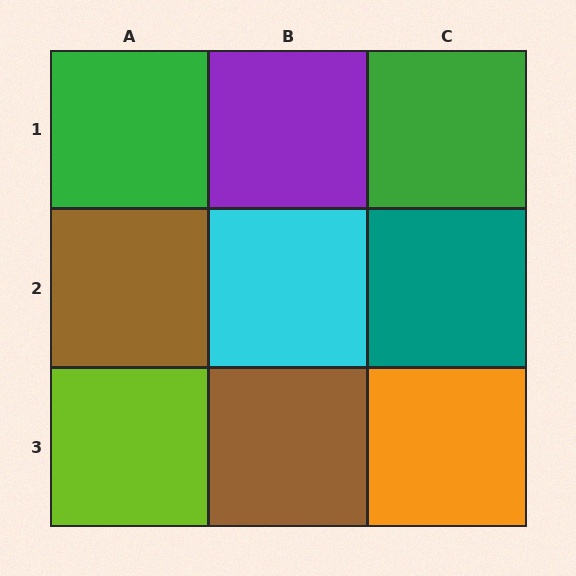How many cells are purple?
1 cell is purple.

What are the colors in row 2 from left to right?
Brown, cyan, teal.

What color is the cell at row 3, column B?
Brown.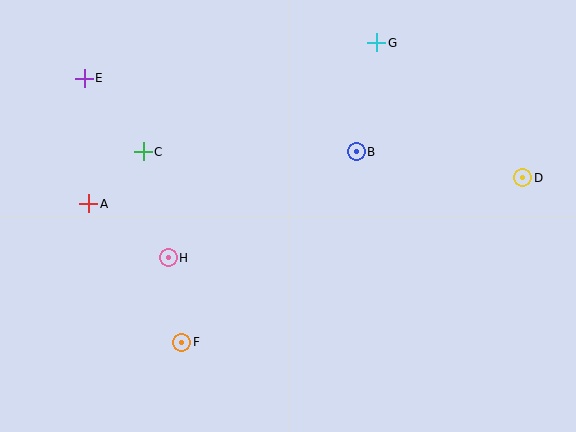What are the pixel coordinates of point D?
Point D is at (523, 178).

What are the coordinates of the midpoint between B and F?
The midpoint between B and F is at (269, 247).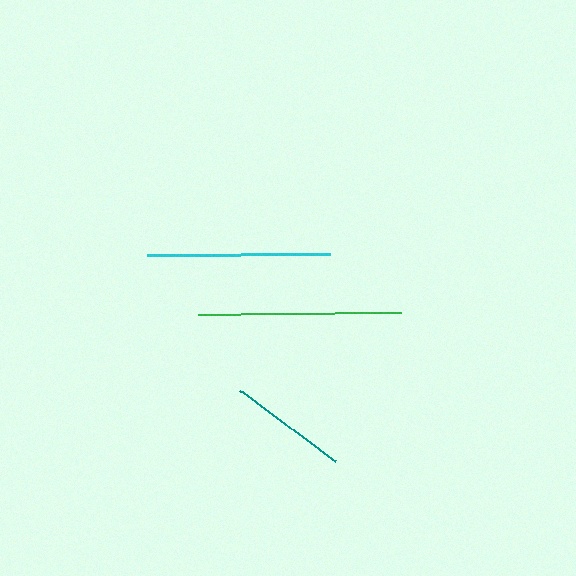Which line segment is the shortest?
The teal line is the shortest at approximately 119 pixels.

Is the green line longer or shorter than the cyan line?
The green line is longer than the cyan line.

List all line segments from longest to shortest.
From longest to shortest: green, cyan, teal.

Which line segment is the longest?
The green line is the longest at approximately 204 pixels.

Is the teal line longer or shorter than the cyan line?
The cyan line is longer than the teal line.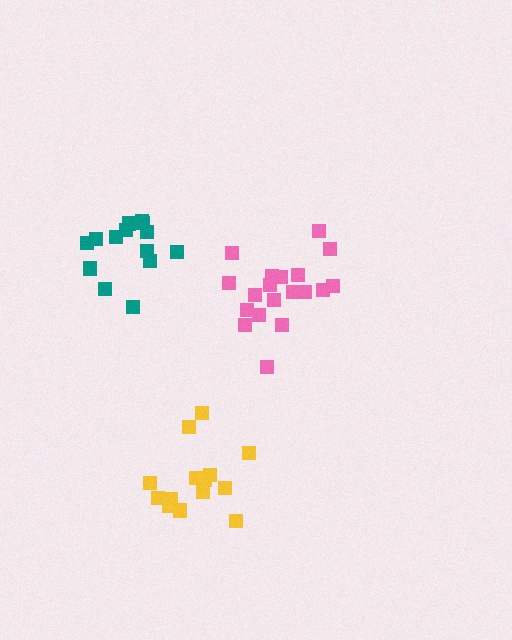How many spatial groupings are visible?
There are 3 spatial groupings.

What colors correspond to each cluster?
The clusters are colored: teal, yellow, pink.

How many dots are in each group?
Group 1: 14 dots, Group 2: 14 dots, Group 3: 19 dots (47 total).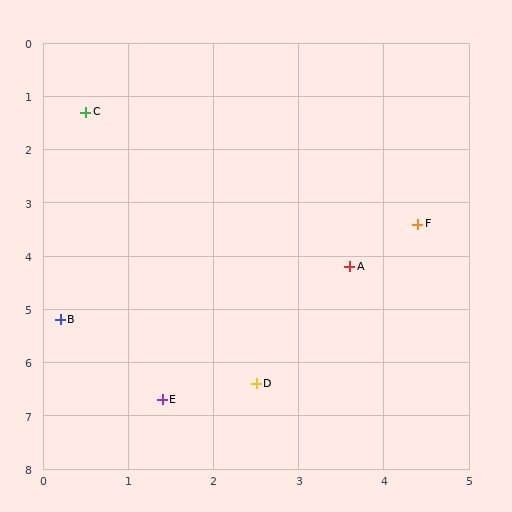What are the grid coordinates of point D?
Point D is at approximately (2.5, 6.4).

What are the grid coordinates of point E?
Point E is at approximately (1.4, 6.7).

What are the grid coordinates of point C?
Point C is at approximately (0.5, 1.3).